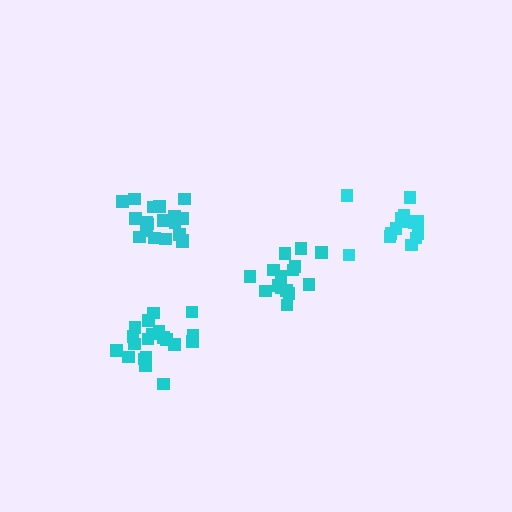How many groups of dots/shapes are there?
There are 4 groups.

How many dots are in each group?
Group 1: 20 dots, Group 2: 14 dots, Group 3: 15 dots, Group 4: 19 dots (68 total).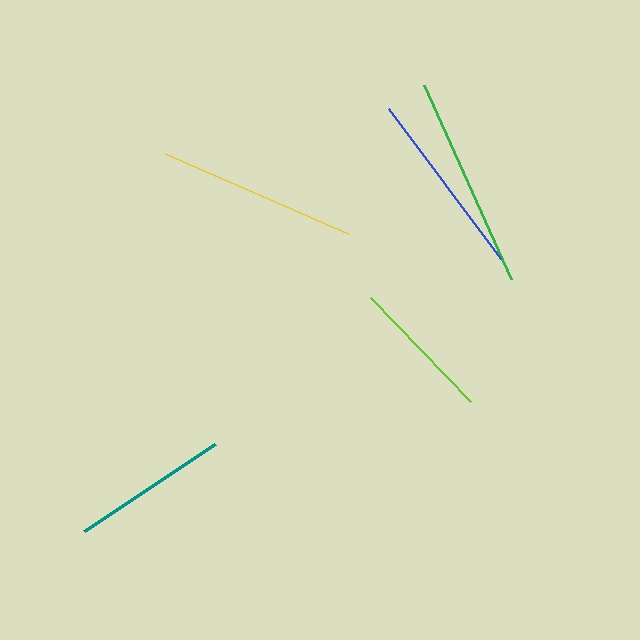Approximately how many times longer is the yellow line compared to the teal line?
The yellow line is approximately 1.3 times the length of the teal line.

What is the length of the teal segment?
The teal segment is approximately 157 pixels long.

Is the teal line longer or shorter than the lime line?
The teal line is longer than the lime line.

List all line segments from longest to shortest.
From longest to shortest: green, yellow, blue, teal, lime.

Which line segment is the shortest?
The lime line is the shortest at approximately 144 pixels.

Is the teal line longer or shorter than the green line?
The green line is longer than the teal line.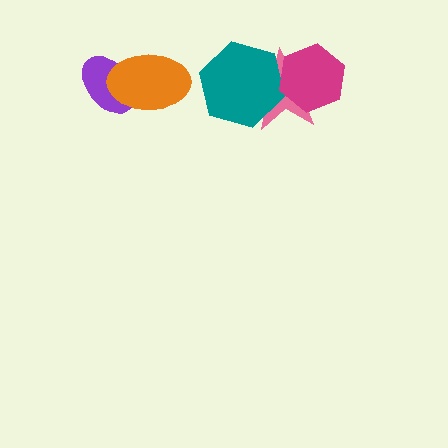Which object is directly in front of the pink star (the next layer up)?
The teal hexagon is directly in front of the pink star.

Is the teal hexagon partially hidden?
Yes, it is partially covered by another shape.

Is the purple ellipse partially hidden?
Yes, it is partially covered by another shape.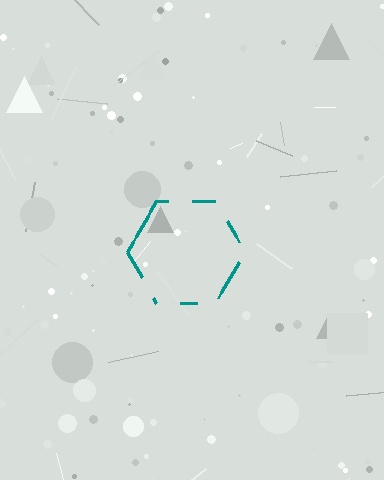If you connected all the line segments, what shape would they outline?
They would outline a hexagon.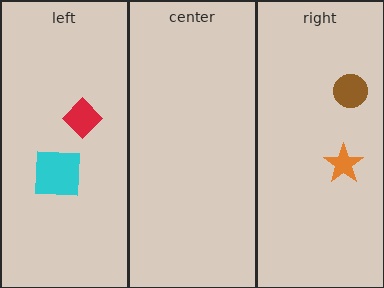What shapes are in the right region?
The brown circle, the orange star.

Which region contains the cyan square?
The left region.